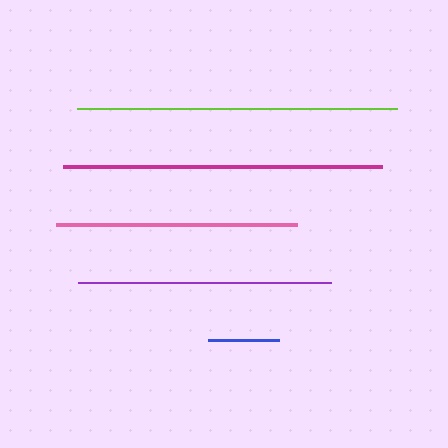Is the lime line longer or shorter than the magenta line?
The lime line is longer than the magenta line.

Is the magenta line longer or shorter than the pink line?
The magenta line is longer than the pink line.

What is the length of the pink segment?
The pink segment is approximately 241 pixels long.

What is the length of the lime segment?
The lime segment is approximately 320 pixels long.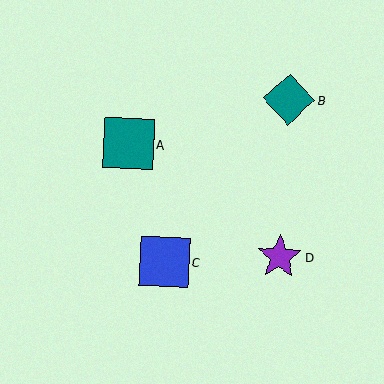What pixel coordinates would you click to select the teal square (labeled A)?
Click at (129, 143) to select the teal square A.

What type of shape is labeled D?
Shape D is a purple star.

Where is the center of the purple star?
The center of the purple star is at (280, 257).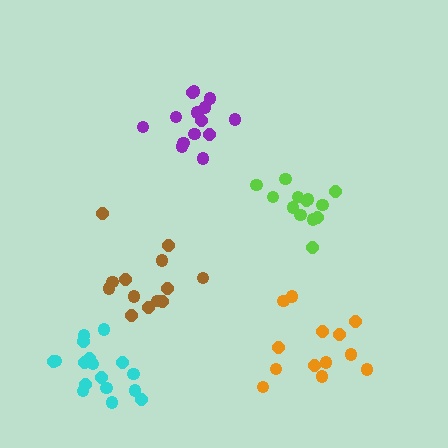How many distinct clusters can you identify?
There are 5 distinct clusters.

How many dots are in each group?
Group 1: 13 dots, Group 2: 14 dots, Group 3: 13 dots, Group 4: 13 dots, Group 5: 17 dots (70 total).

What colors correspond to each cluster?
The clusters are colored: orange, purple, brown, lime, cyan.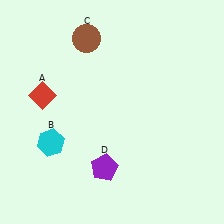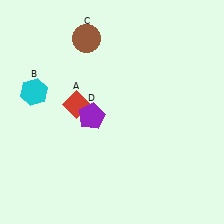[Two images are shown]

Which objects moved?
The objects that moved are: the red diamond (A), the cyan hexagon (B), the purple pentagon (D).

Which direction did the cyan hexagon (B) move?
The cyan hexagon (B) moved up.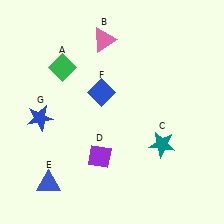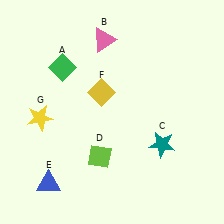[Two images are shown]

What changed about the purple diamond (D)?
In Image 1, D is purple. In Image 2, it changed to lime.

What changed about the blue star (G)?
In Image 1, G is blue. In Image 2, it changed to yellow.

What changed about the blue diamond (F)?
In Image 1, F is blue. In Image 2, it changed to yellow.